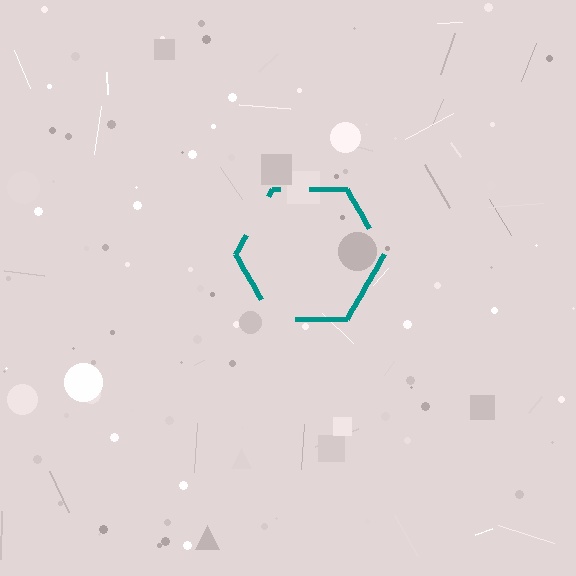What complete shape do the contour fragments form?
The contour fragments form a hexagon.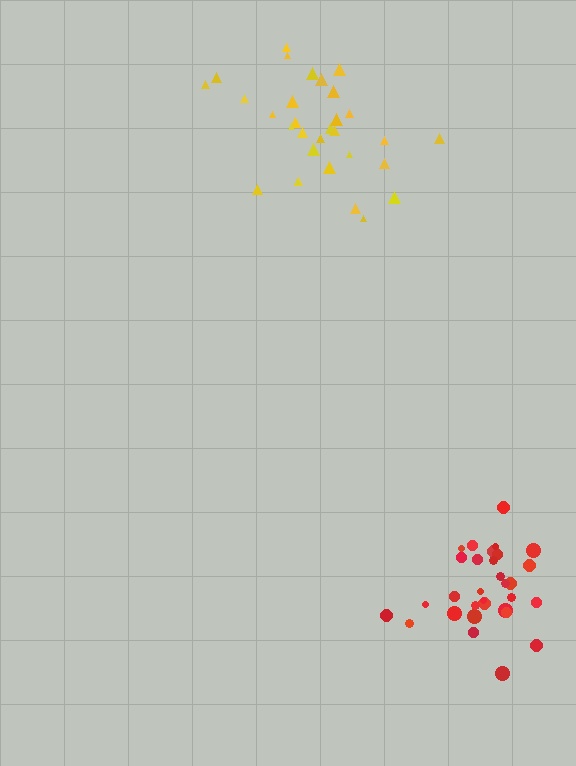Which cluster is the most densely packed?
Red.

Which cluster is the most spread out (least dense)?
Yellow.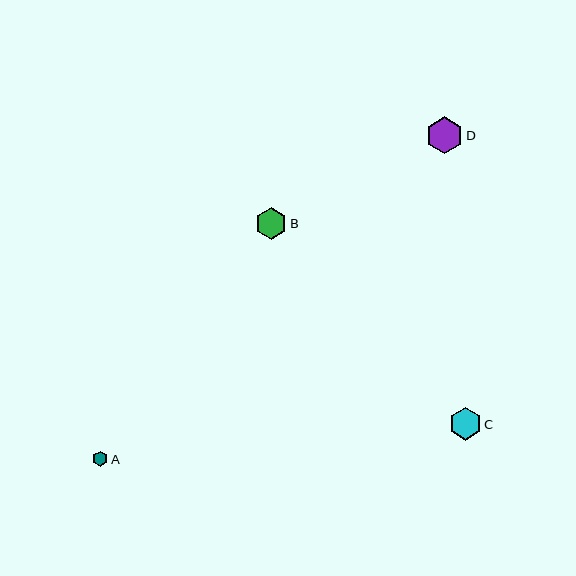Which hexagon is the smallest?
Hexagon A is the smallest with a size of approximately 15 pixels.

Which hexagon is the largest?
Hexagon D is the largest with a size of approximately 37 pixels.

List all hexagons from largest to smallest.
From largest to smallest: D, C, B, A.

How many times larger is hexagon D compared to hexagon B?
Hexagon D is approximately 1.2 times the size of hexagon B.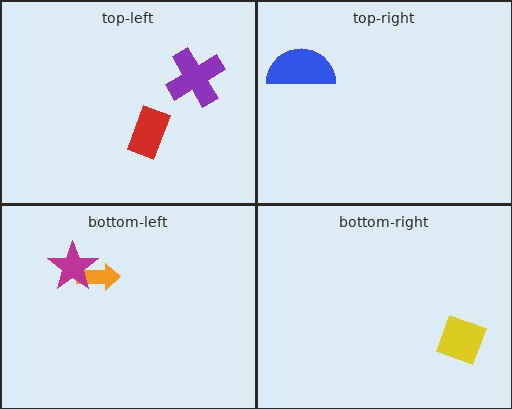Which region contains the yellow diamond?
The bottom-right region.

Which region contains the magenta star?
The bottom-left region.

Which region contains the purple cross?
The top-left region.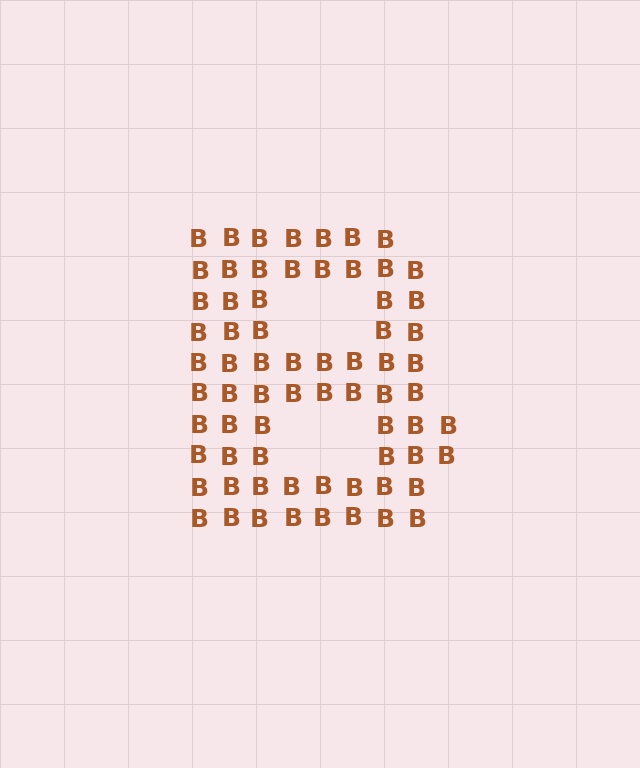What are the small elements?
The small elements are letter B's.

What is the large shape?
The large shape is the letter B.